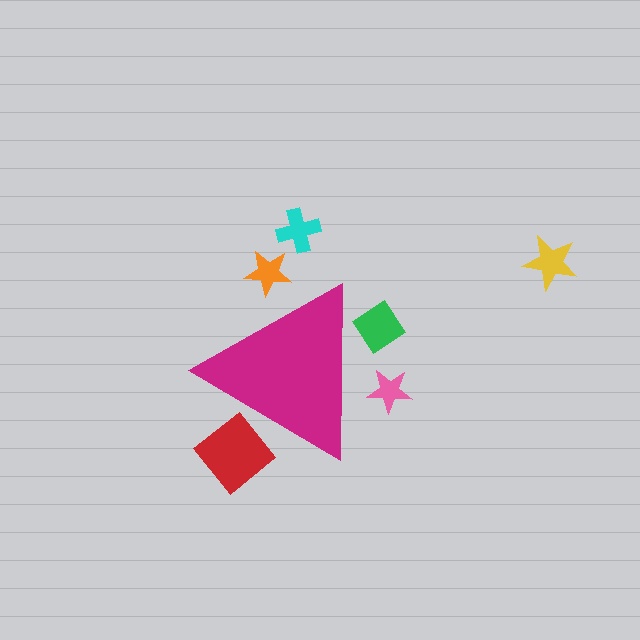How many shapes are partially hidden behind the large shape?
4 shapes are partially hidden.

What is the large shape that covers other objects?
A magenta triangle.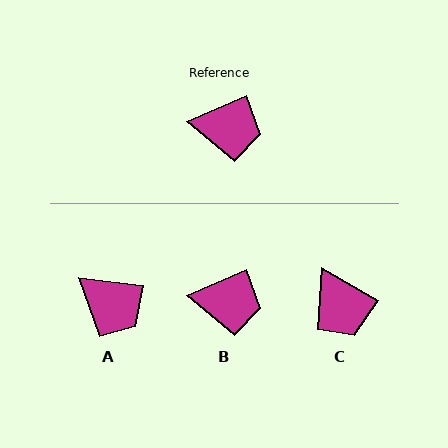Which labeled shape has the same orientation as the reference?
B.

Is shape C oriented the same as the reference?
No, it is off by about 54 degrees.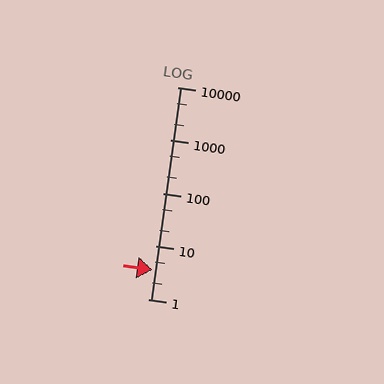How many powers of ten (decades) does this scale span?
The scale spans 4 decades, from 1 to 10000.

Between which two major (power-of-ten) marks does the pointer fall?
The pointer is between 1 and 10.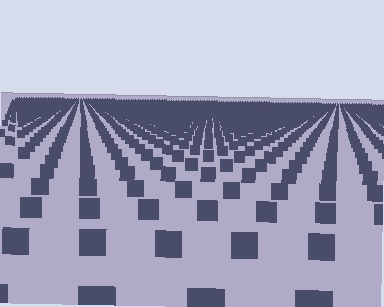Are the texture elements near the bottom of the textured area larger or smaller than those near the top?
Larger. Near the bottom, elements are closer to the viewer and appear at a bigger on-screen size.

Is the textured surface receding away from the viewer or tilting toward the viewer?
The surface is receding away from the viewer. Texture elements get smaller and denser toward the top.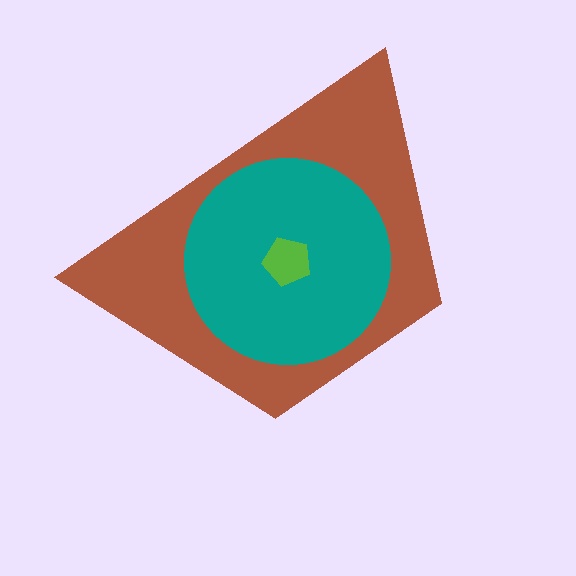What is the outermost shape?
The brown trapezoid.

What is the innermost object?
The lime pentagon.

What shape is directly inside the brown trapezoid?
The teal circle.